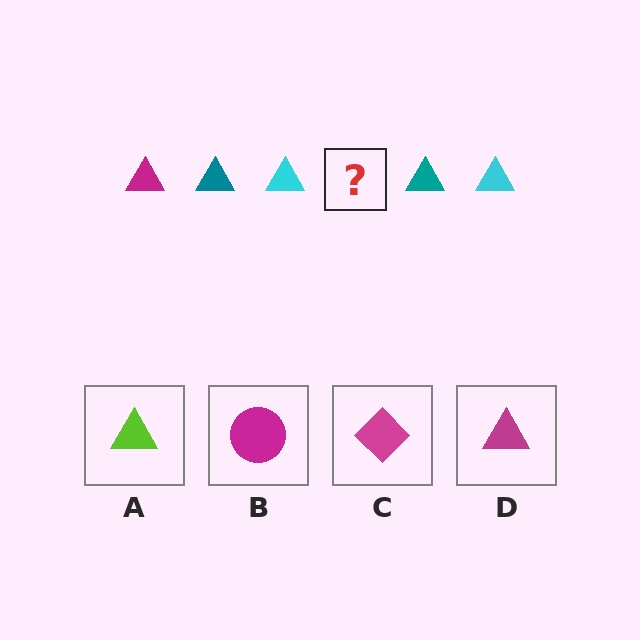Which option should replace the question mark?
Option D.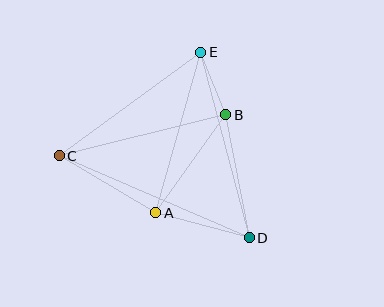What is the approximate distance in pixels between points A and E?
The distance between A and E is approximately 167 pixels.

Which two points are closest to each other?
Points B and E are closest to each other.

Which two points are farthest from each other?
Points C and D are farthest from each other.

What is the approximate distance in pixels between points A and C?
The distance between A and C is approximately 112 pixels.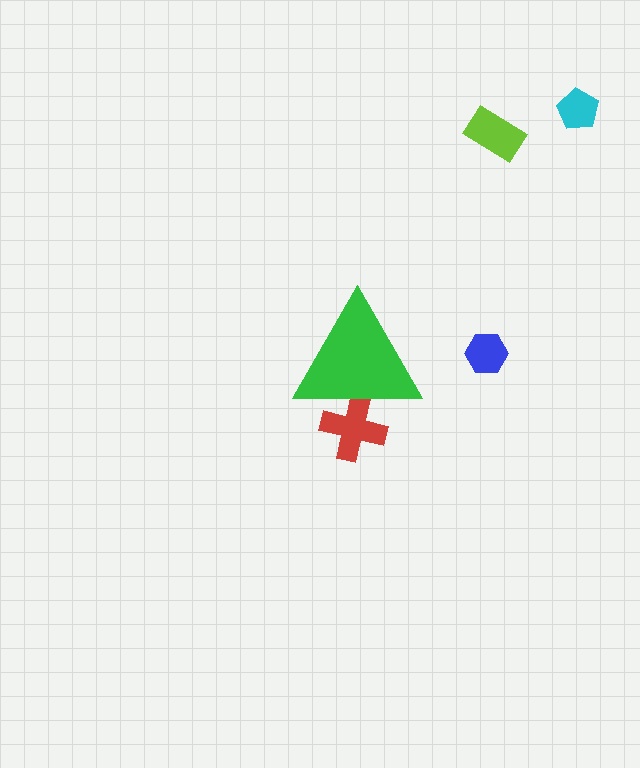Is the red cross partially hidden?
Yes, the red cross is partially hidden behind the green triangle.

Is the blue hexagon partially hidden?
No, the blue hexagon is fully visible.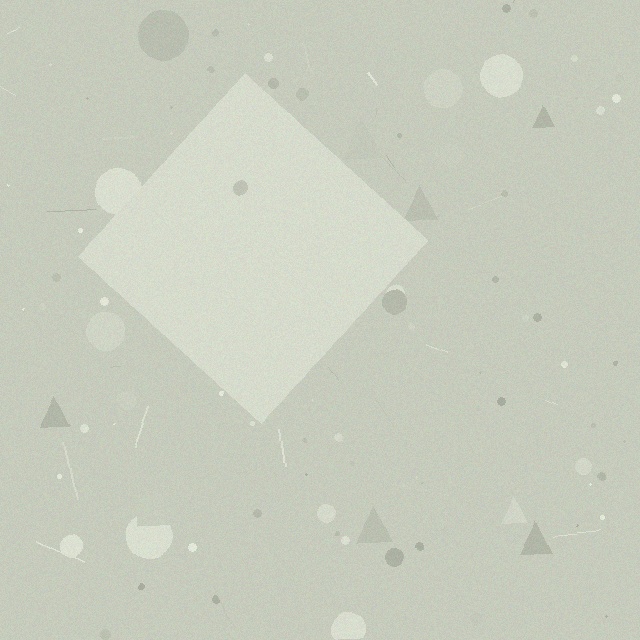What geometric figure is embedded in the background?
A diamond is embedded in the background.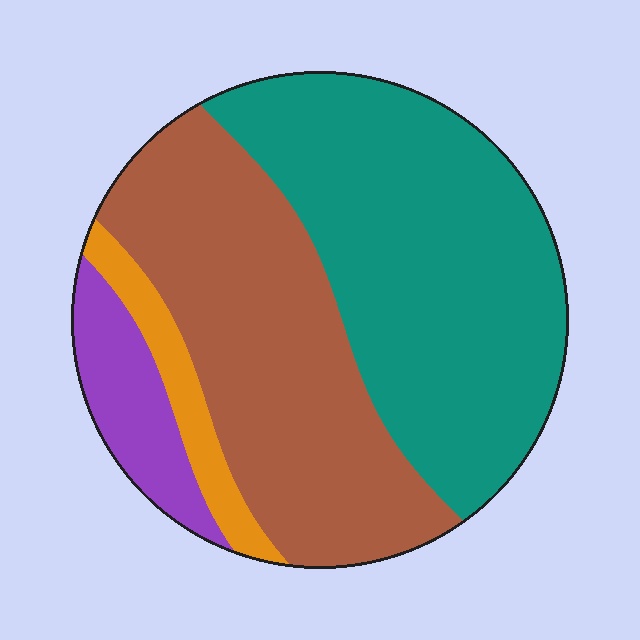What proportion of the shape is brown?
Brown takes up about three eighths (3/8) of the shape.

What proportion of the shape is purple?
Purple covers 9% of the shape.